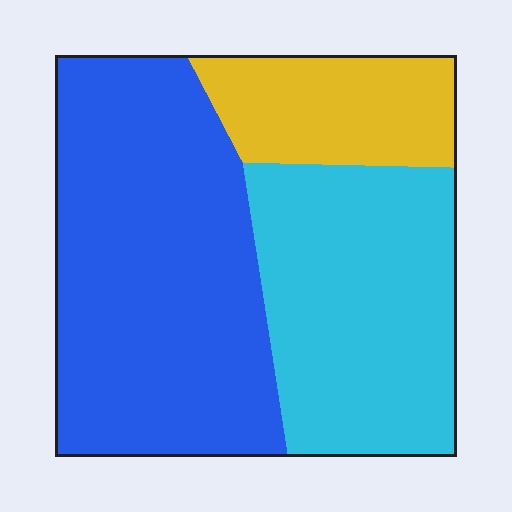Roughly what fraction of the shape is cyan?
Cyan covers roughly 35% of the shape.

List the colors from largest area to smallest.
From largest to smallest: blue, cyan, yellow.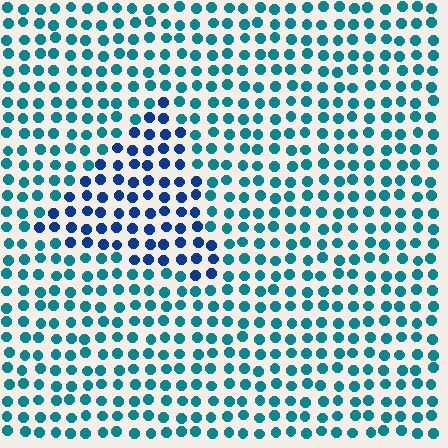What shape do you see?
I see a triangle.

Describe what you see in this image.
The image is filled with small teal elements in a uniform arrangement. A triangle-shaped region is visible where the elements are tinted to a slightly different hue, forming a subtle color boundary.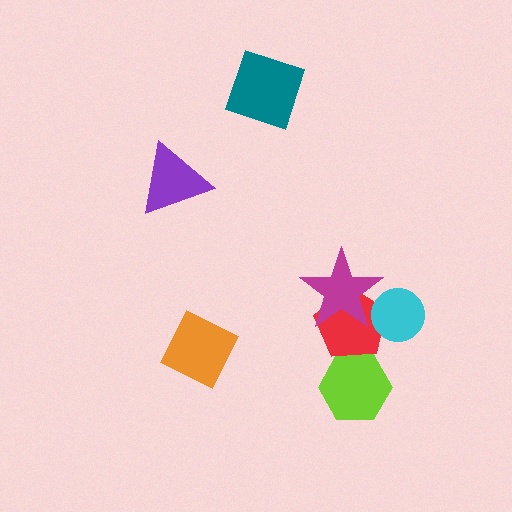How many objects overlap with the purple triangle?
0 objects overlap with the purple triangle.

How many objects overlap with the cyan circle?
2 objects overlap with the cyan circle.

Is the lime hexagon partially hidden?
Yes, it is partially covered by another shape.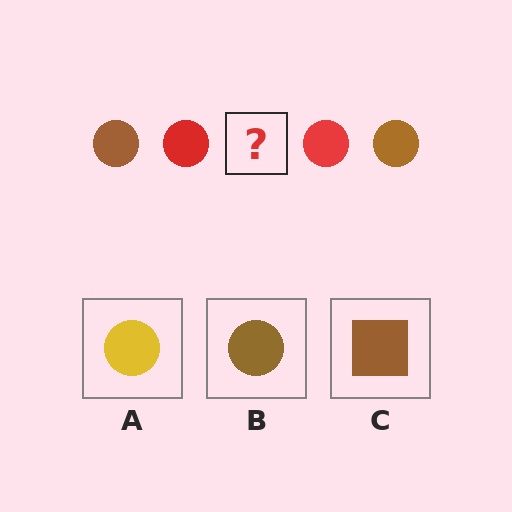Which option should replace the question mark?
Option B.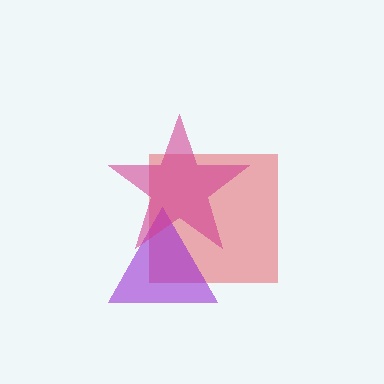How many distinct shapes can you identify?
There are 3 distinct shapes: a red square, a purple triangle, a magenta star.